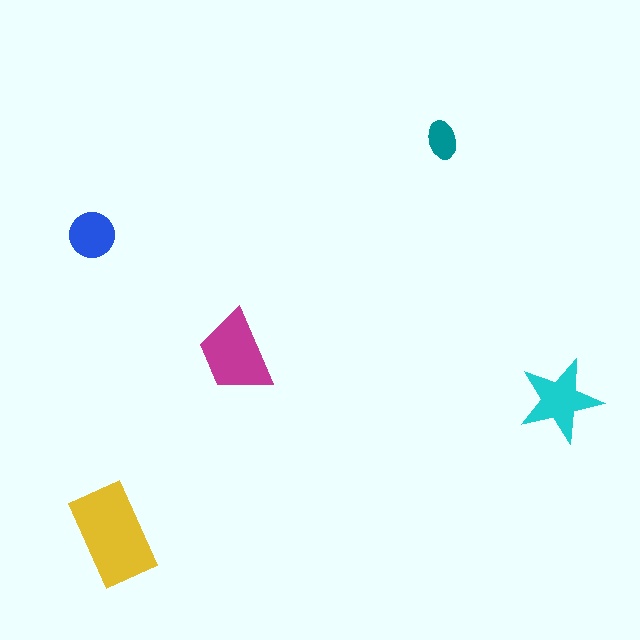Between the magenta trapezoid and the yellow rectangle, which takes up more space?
The yellow rectangle.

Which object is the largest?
The yellow rectangle.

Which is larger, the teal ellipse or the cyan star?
The cyan star.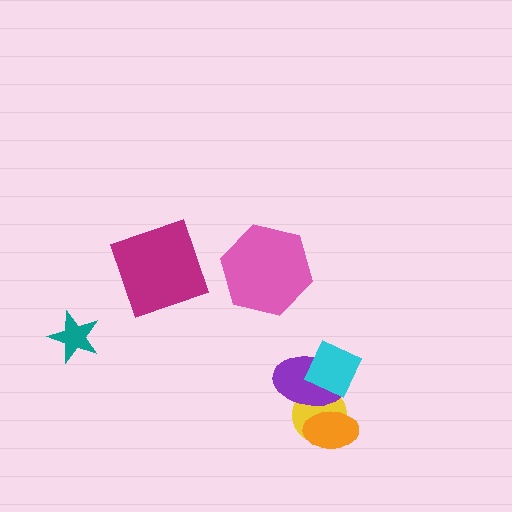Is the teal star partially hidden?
No, no other shape covers it.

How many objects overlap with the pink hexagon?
0 objects overlap with the pink hexagon.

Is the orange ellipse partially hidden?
Yes, it is partially covered by another shape.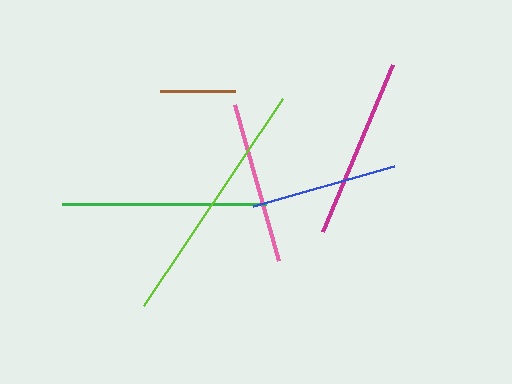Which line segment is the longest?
The lime line is the longest at approximately 250 pixels.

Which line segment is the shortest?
The brown line is the shortest at approximately 75 pixels.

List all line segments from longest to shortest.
From longest to shortest: lime, green, magenta, pink, blue, brown.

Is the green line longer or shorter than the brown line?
The green line is longer than the brown line.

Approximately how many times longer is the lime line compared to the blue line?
The lime line is approximately 1.7 times the length of the blue line.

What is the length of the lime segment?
The lime segment is approximately 250 pixels long.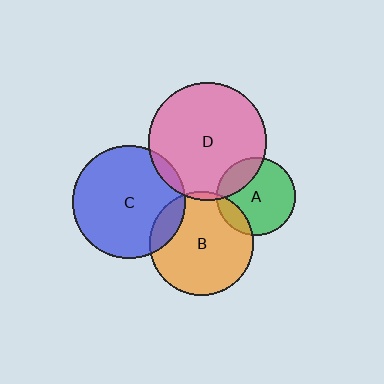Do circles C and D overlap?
Yes.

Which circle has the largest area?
Circle D (pink).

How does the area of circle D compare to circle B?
Approximately 1.3 times.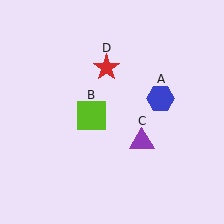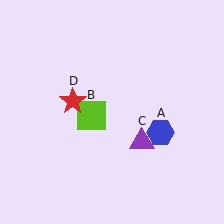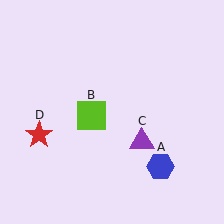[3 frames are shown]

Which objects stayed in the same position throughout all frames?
Lime square (object B) and purple triangle (object C) remained stationary.